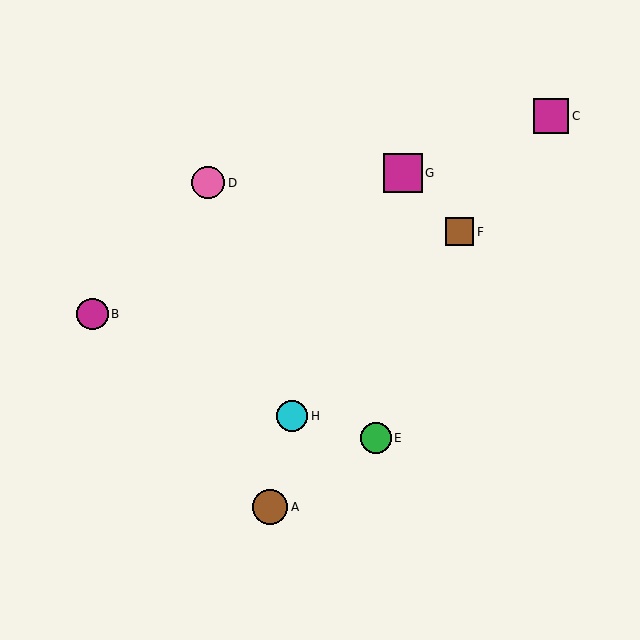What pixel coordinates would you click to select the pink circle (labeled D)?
Click at (208, 183) to select the pink circle D.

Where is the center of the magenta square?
The center of the magenta square is at (403, 173).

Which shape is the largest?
The magenta square (labeled G) is the largest.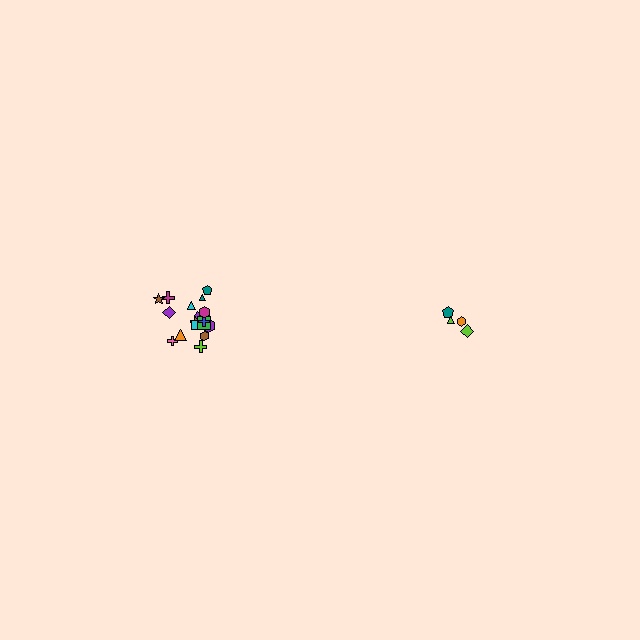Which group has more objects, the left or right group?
The left group.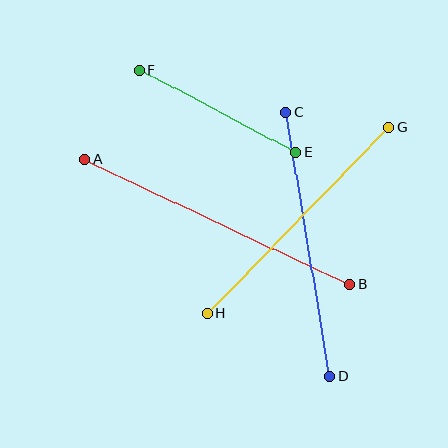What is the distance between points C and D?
The distance is approximately 267 pixels.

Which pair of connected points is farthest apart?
Points A and B are farthest apart.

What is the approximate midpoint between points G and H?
The midpoint is at approximately (298, 220) pixels.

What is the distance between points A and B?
The distance is approximately 292 pixels.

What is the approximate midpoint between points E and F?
The midpoint is at approximately (218, 111) pixels.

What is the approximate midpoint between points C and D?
The midpoint is at approximately (307, 244) pixels.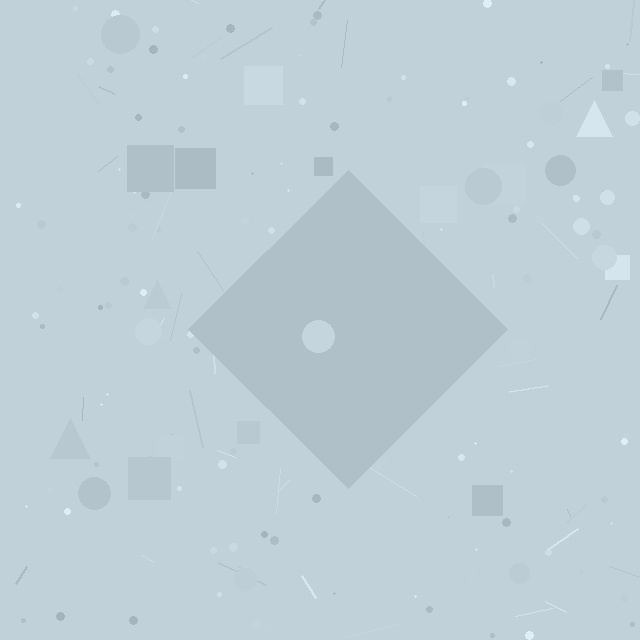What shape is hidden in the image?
A diamond is hidden in the image.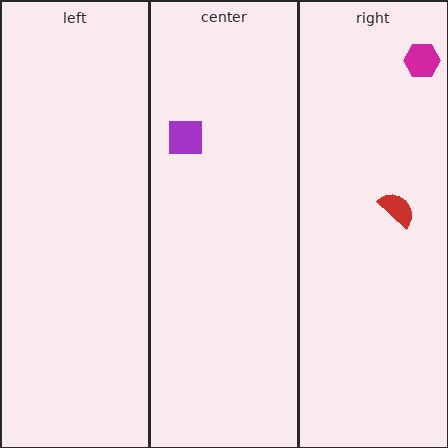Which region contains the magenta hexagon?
The right region.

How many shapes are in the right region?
2.